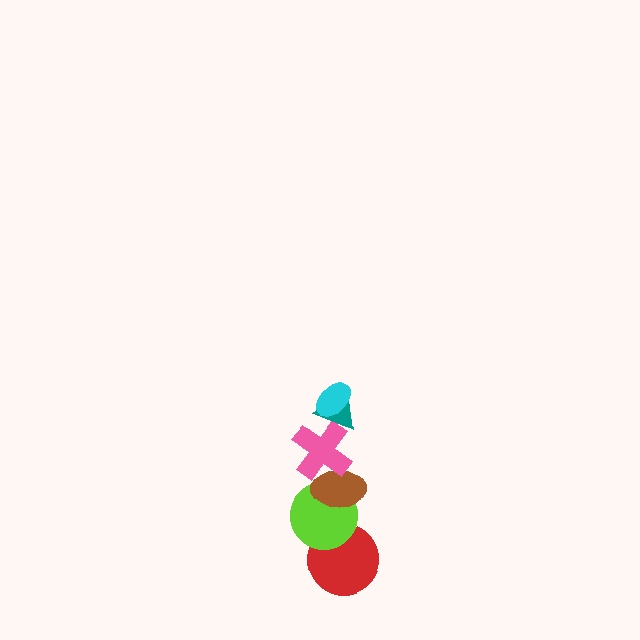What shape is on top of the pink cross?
The teal triangle is on top of the pink cross.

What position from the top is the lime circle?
The lime circle is 5th from the top.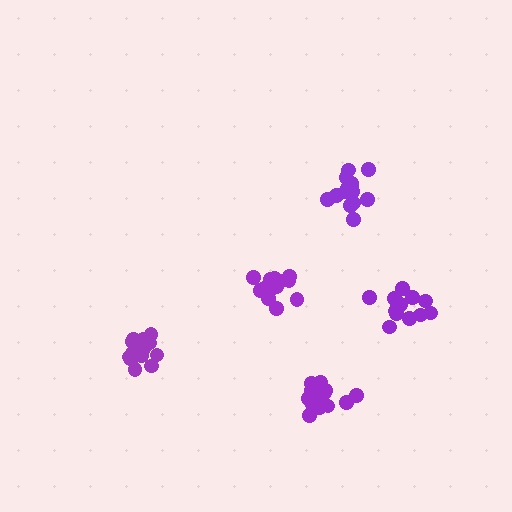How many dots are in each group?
Group 1: 17 dots, Group 2: 16 dots, Group 3: 15 dots, Group 4: 16 dots, Group 5: 16 dots (80 total).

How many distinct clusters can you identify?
There are 5 distinct clusters.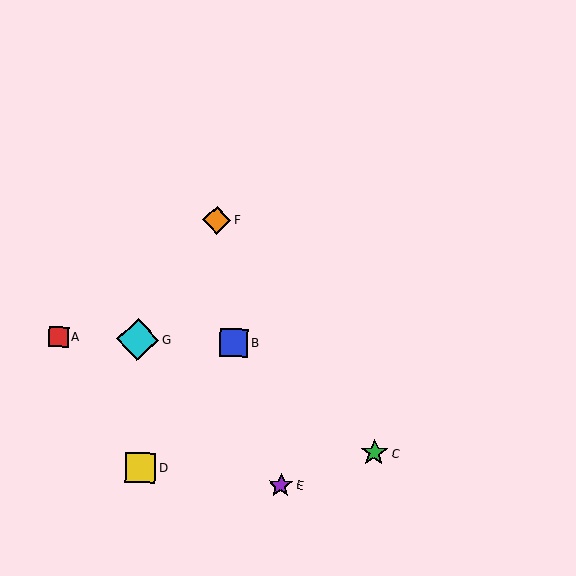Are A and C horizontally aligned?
No, A is at y≈337 and C is at y≈453.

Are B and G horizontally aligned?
Yes, both are at y≈343.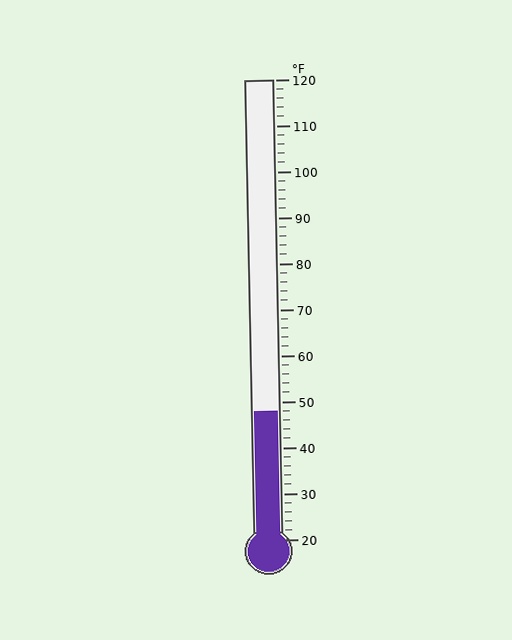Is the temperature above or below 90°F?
The temperature is below 90°F.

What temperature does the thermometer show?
The thermometer shows approximately 48°F.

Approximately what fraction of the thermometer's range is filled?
The thermometer is filled to approximately 30% of its range.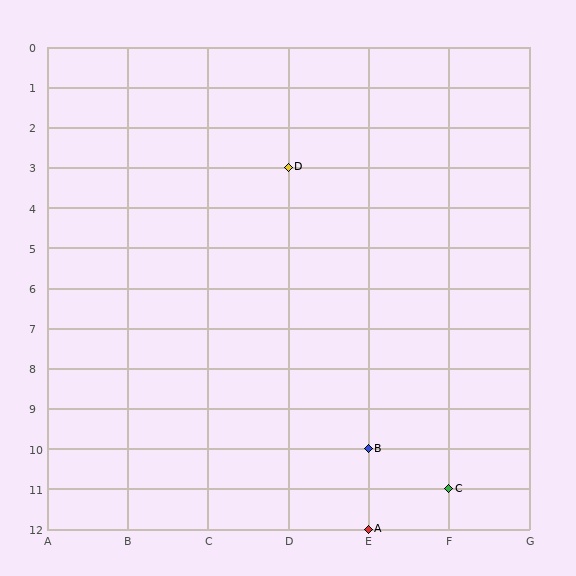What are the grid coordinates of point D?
Point D is at grid coordinates (D, 3).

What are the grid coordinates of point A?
Point A is at grid coordinates (E, 12).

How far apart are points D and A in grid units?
Points D and A are 1 column and 9 rows apart (about 9.1 grid units diagonally).